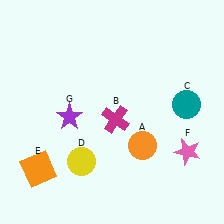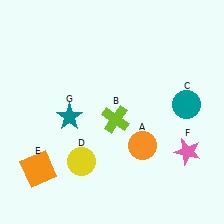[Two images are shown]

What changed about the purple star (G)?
In Image 1, G is purple. In Image 2, it changed to teal.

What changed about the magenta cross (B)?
In Image 1, B is magenta. In Image 2, it changed to lime.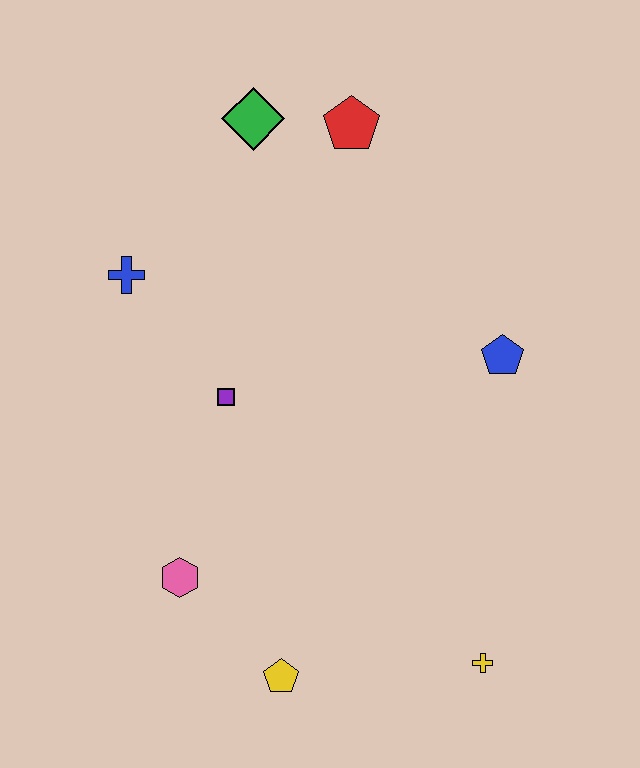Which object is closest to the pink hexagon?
The yellow pentagon is closest to the pink hexagon.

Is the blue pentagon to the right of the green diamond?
Yes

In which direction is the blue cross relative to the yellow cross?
The blue cross is above the yellow cross.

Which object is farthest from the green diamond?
The yellow cross is farthest from the green diamond.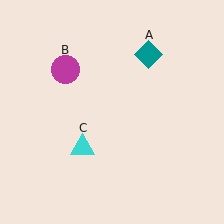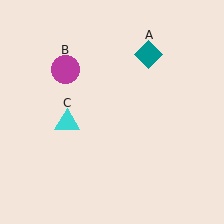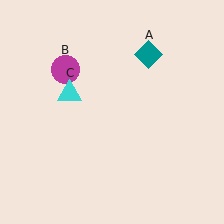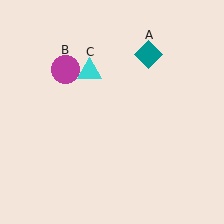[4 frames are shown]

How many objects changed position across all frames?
1 object changed position: cyan triangle (object C).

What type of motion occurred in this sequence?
The cyan triangle (object C) rotated clockwise around the center of the scene.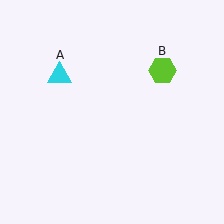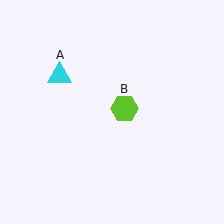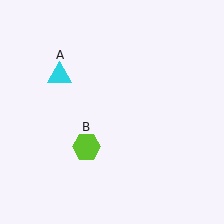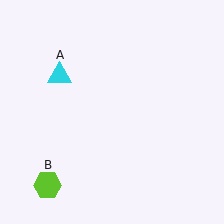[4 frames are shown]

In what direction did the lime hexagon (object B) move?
The lime hexagon (object B) moved down and to the left.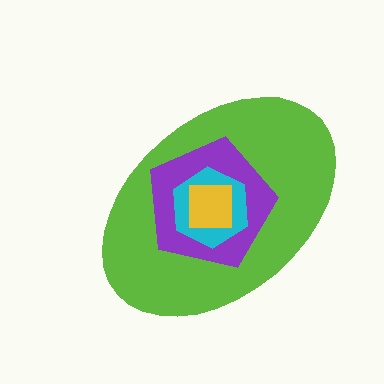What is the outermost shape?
The lime ellipse.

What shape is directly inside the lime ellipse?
The purple pentagon.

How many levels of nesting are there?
4.